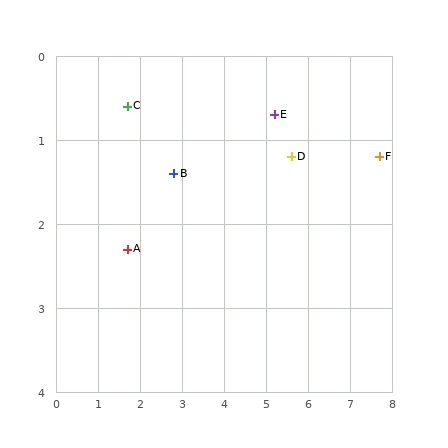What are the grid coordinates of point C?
Point C is at approximately (1.7, 0.6).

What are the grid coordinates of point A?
Point A is at approximately (1.7, 2.3).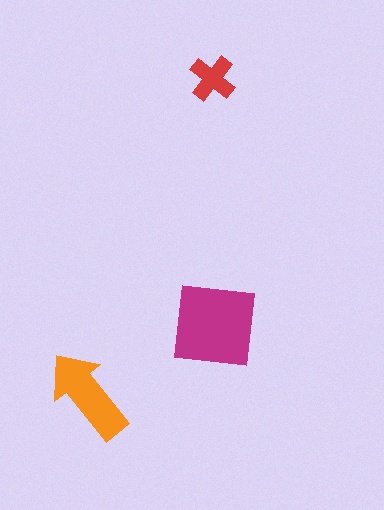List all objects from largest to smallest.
The magenta square, the orange arrow, the red cross.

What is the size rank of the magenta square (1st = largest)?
1st.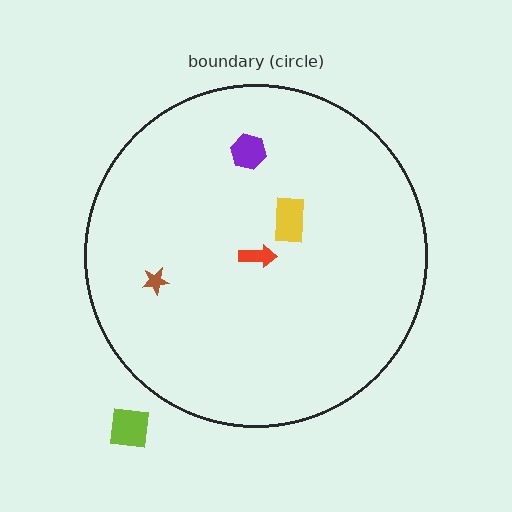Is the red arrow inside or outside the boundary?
Inside.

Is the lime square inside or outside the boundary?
Outside.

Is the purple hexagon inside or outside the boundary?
Inside.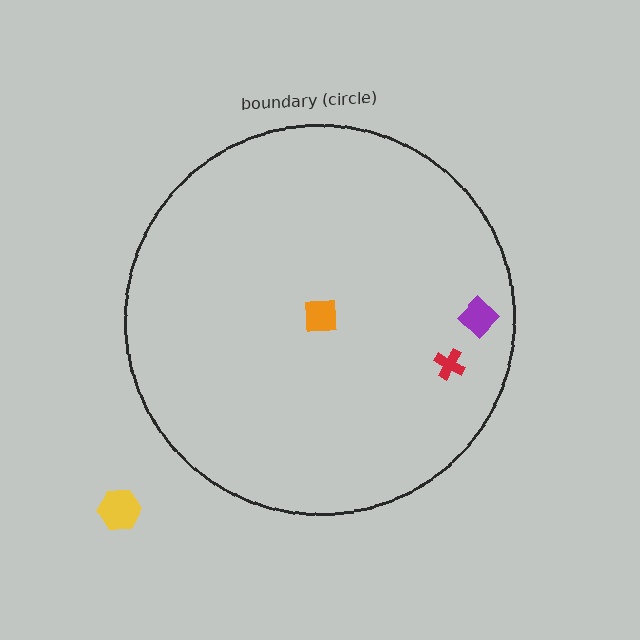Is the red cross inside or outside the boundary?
Inside.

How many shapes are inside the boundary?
3 inside, 1 outside.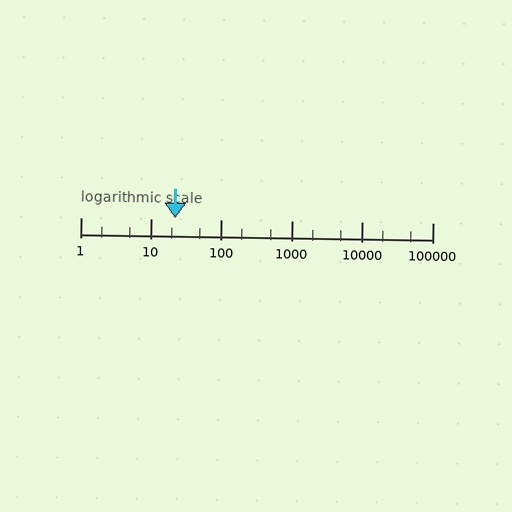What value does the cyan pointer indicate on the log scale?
The pointer indicates approximately 22.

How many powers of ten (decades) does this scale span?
The scale spans 5 decades, from 1 to 100000.